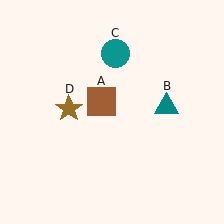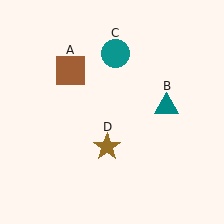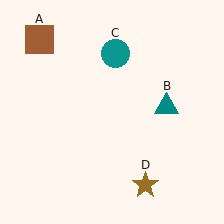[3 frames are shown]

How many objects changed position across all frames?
2 objects changed position: brown square (object A), brown star (object D).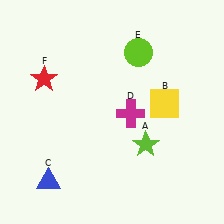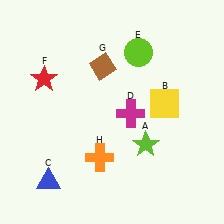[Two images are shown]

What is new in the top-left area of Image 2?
A brown diamond (G) was added in the top-left area of Image 2.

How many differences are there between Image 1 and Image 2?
There are 2 differences between the two images.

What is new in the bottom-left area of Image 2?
An orange cross (H) was added in the bottom-left area of Image 2.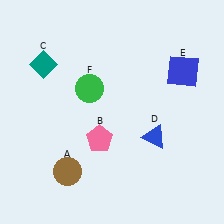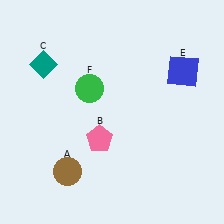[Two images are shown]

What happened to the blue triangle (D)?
The blue triangle (D) was removed in Image 2. It was in the bottom-right area of Image 1.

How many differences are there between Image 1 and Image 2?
There is 1 difference between the two images.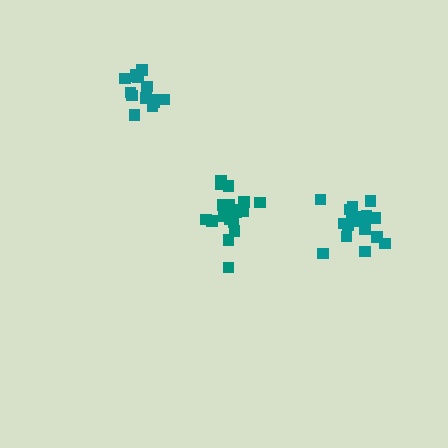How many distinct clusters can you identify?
There are 3 distinct clusters.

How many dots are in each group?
Group 1: 18 dots, Group 2: 15 dots, Group 3: 18 dots (51 total).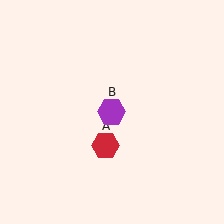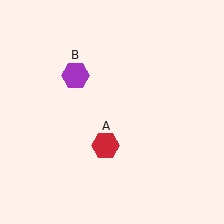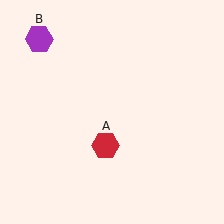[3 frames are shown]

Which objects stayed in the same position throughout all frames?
Red hexagon (object A) remained stationary.